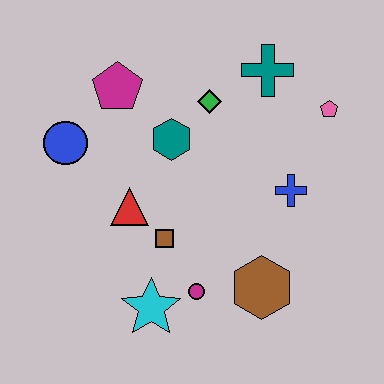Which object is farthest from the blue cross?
The blue circle is farthest from the blue cross.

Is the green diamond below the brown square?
No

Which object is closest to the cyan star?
The magenta circle is closest to the cyan star.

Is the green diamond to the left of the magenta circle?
No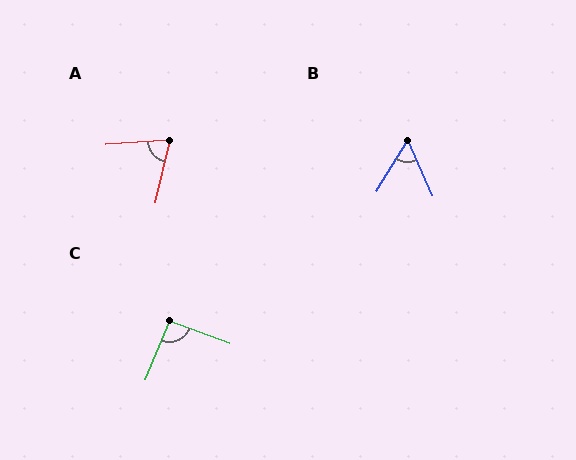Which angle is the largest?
C, at approximately 92 degrees.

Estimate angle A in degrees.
Approximately 73 degrees.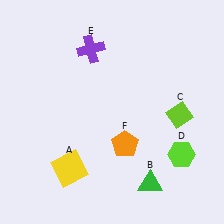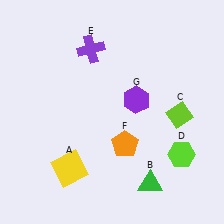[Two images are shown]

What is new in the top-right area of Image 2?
A purple hexagon (G) was added in the top-right area of Image 2.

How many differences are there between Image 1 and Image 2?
There is 1 difference between the two images.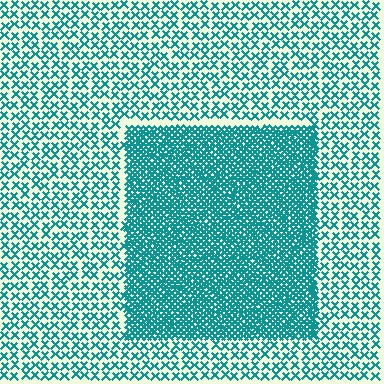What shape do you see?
I see a rectangle.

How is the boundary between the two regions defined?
The boundary is defined by a change in element density (approximately 3.0x ratio). All elements are the same color, size, and shape.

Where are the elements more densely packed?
The elements are more densely packed inside the rectangle boundary.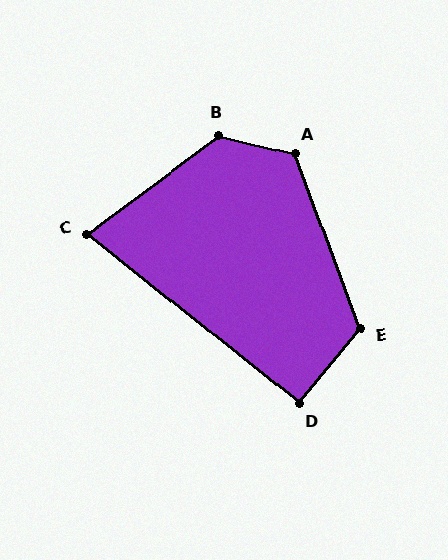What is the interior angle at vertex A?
Approximately 124 degrees (obtuse).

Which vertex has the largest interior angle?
B, at approximately 129 degrees.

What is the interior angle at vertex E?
Approximately 121 degrees (obtuse).